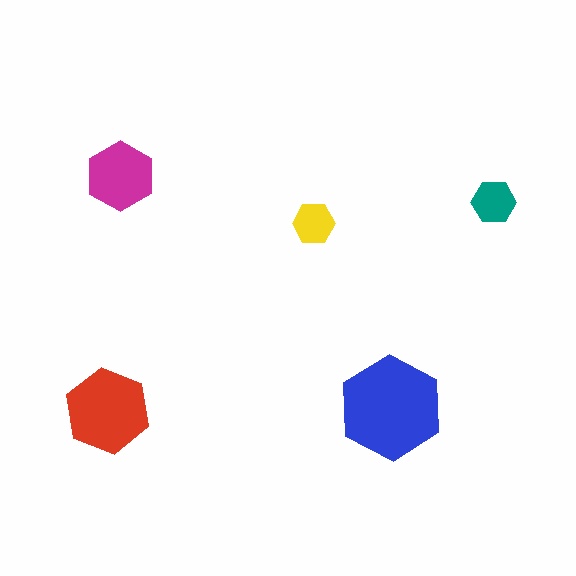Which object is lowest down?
The red hexagon is bottommost.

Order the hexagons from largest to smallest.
the blue one, the red one, the magenta one, the teal one, the yellow one.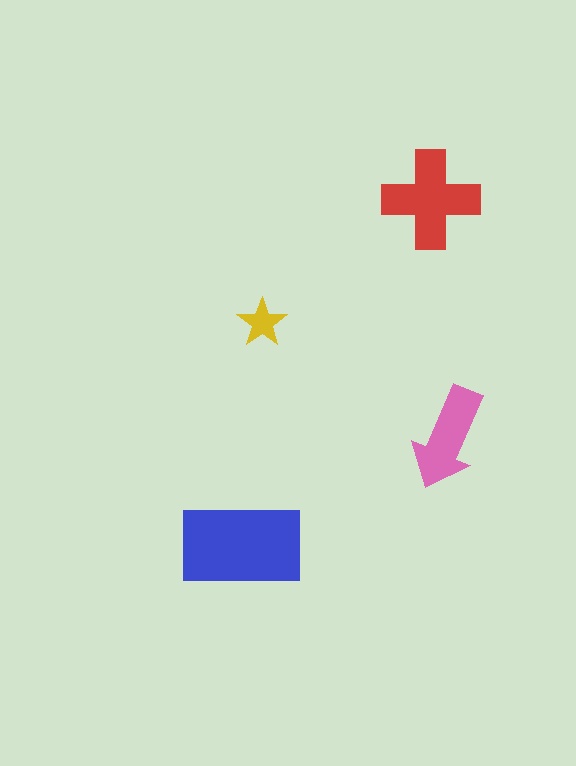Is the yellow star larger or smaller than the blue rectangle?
Smaller.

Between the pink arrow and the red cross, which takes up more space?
The red cross.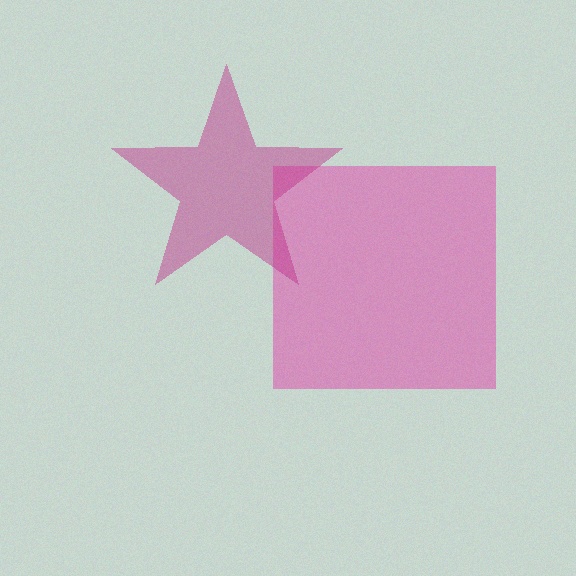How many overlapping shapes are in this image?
There are 2 overlapping shapes in the image.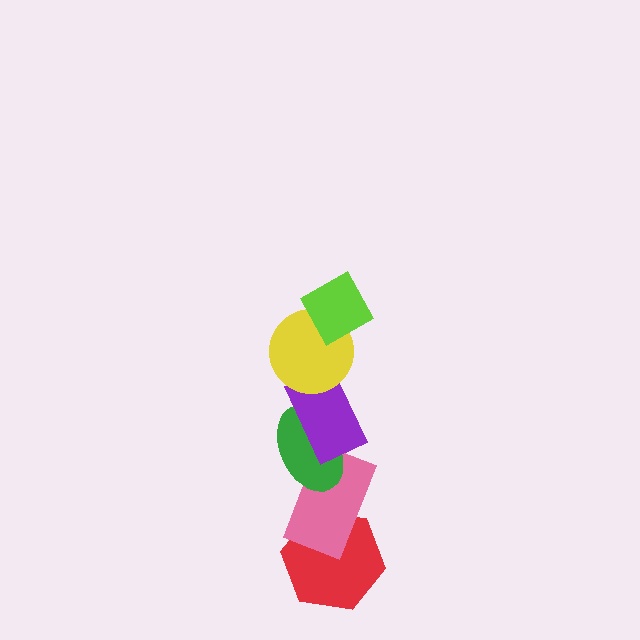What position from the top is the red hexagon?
The red hexagon is 6th from the top.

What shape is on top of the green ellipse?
The purple rectangle is on top of the green ellipse.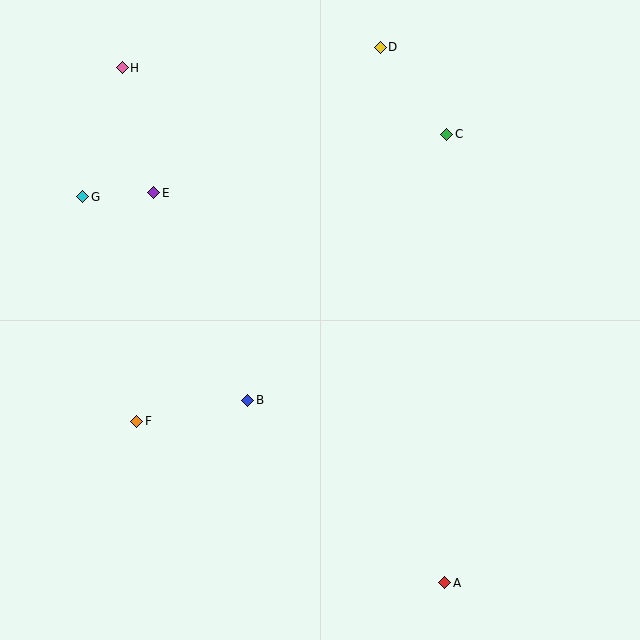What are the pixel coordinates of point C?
Point C is at (447, 134).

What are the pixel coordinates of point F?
Point F is at (137, 421).